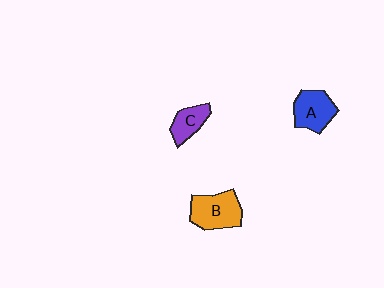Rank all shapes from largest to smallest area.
From largest to smallest: B (orange), A (blue), C (purple).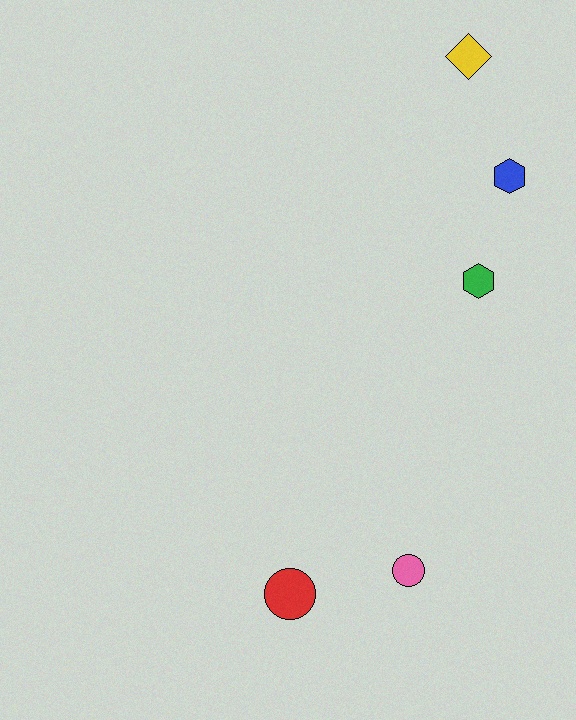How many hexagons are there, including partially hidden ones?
There are 2 hexagons.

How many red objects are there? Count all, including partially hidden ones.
There is 1 red object.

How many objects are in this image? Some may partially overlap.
There are 5 objects.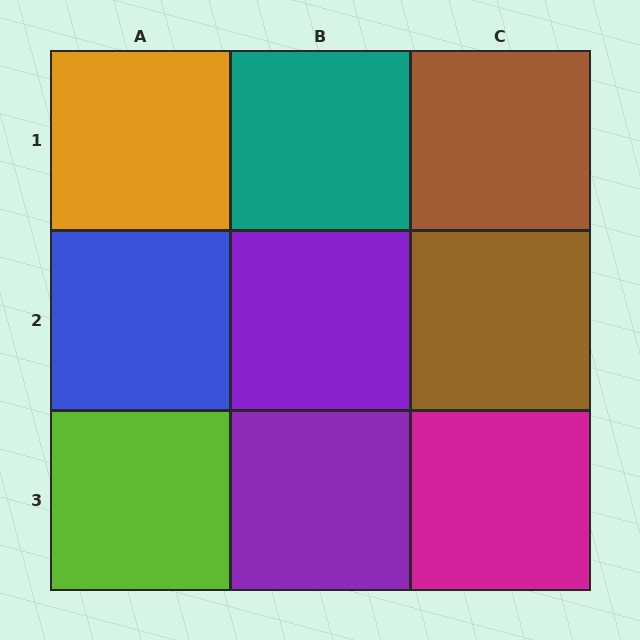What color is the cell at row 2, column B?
Purple.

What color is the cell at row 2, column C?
Brown.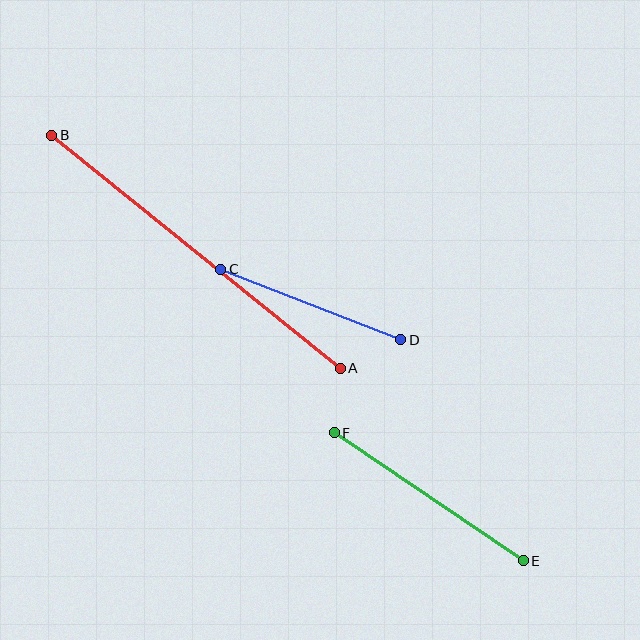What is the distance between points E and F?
The distance is approximately 229 pixels.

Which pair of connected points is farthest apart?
Points A and B are farthest apart.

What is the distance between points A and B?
The distance is approximately 371 pixels.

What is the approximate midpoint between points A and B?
The midpoint is at approximately (196, 252) pixels.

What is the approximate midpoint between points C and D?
The midpoint is at approximately (311, 304) pixels.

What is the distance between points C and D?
The distance is approximately 193 pixels.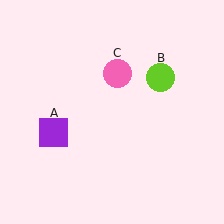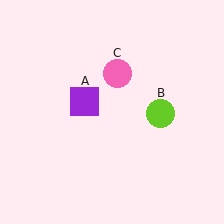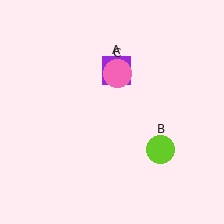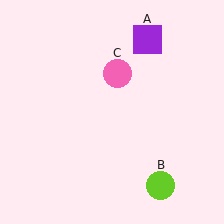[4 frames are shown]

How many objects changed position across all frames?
2 objects changed position: purple square (object A), lime circle (object B).